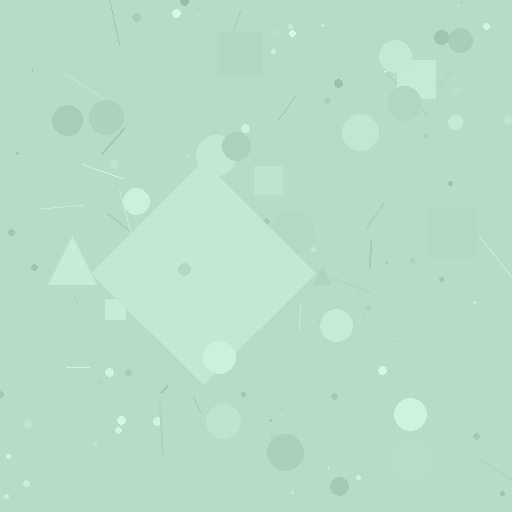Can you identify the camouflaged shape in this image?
The camouflaged shape is a diamond.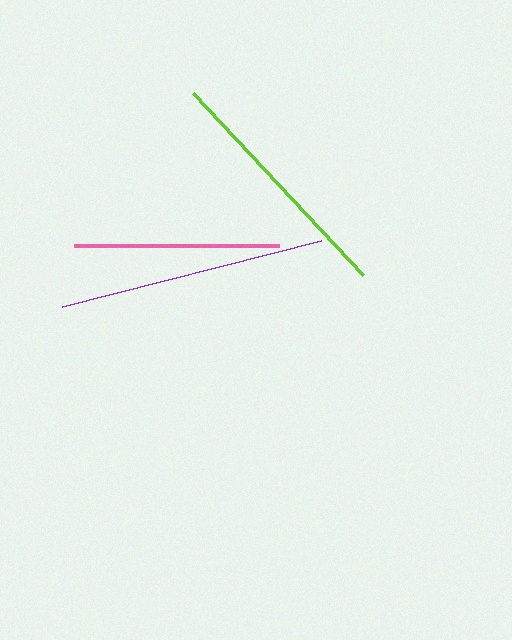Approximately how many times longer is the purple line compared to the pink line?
The purple line is approximately 1.3 times the length of the pink line.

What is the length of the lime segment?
The lime segment is approximately 249 pixels long.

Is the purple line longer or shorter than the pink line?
The purple line is longer than the pink line.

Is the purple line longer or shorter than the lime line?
The purple line is longer than the lime line.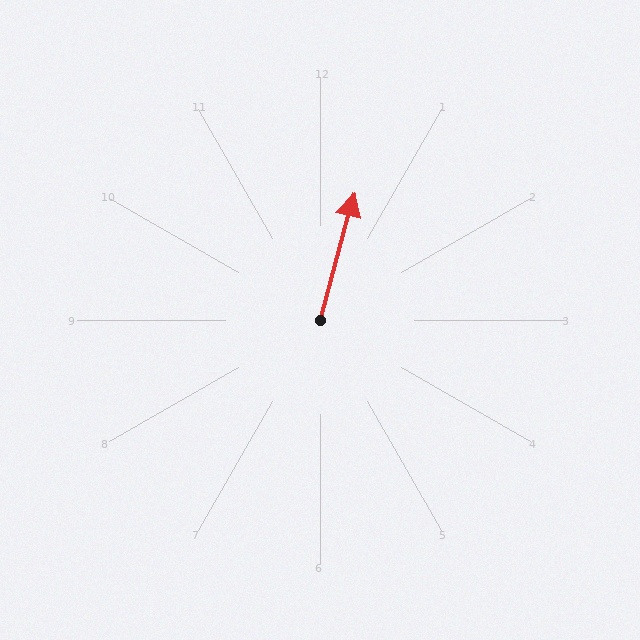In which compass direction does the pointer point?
North.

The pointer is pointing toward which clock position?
Roughly 12 o'clock.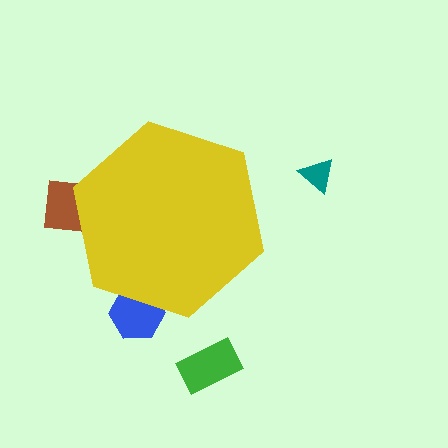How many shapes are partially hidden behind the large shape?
2 shapes are partially hidden.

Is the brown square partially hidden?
Yes, the brown square is partially hidden behind the yellow hexagon.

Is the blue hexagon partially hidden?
Yes, the blue hexagon is partially hidden behind the yellow hexagon.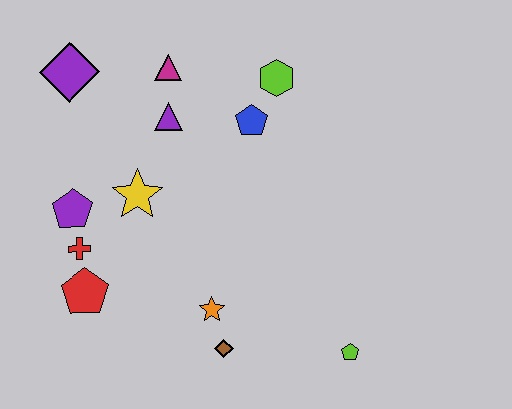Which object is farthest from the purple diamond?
The lime pentagon is farthest from the purple diamond.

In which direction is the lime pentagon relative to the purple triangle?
The lime pentagon is below the purple triangle.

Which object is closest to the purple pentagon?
The red cross is closest to the purple pentagon.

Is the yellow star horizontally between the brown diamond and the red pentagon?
Yes